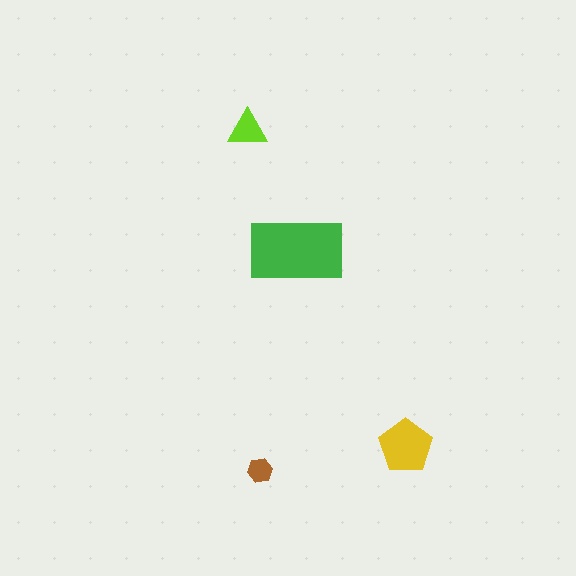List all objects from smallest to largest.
The brown hexagon, the lime triangle, the yellow pentagon, the green rectangle.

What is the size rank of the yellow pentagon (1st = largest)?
2nd.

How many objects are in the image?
There are 4 objects in the image.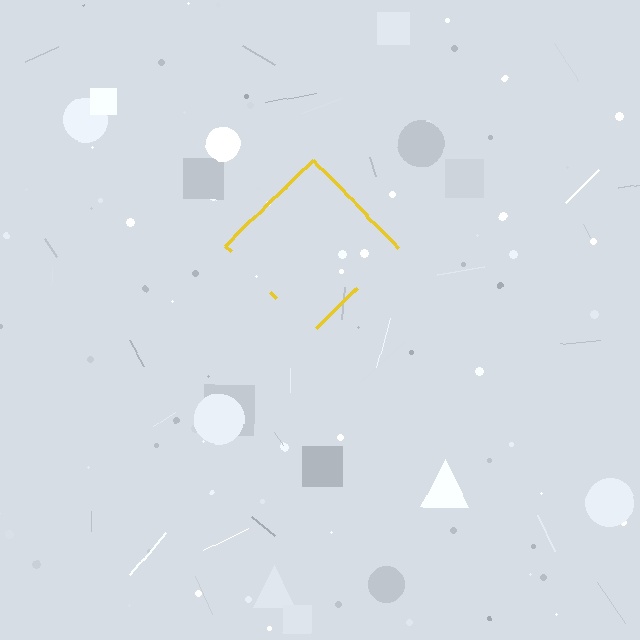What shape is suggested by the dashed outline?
The dashed outline suggests a diamond.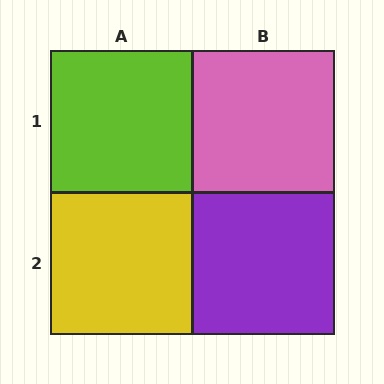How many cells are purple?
1 cell is purple.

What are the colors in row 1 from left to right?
Lime, pink.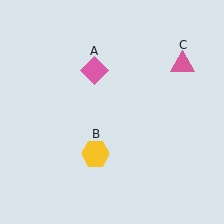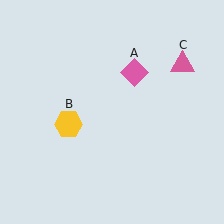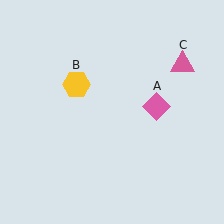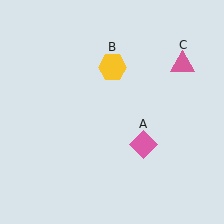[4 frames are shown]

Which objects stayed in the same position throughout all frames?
Pink triangle (object C) remained stationary.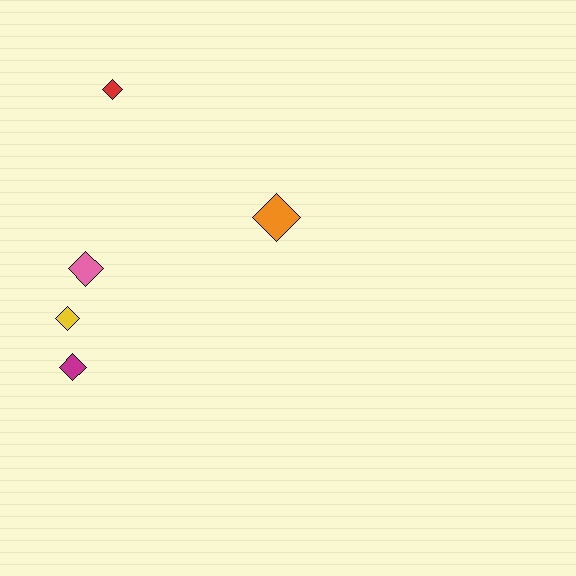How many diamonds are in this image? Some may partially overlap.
There are 5 diamonds.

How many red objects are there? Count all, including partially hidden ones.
There is 1 red object.